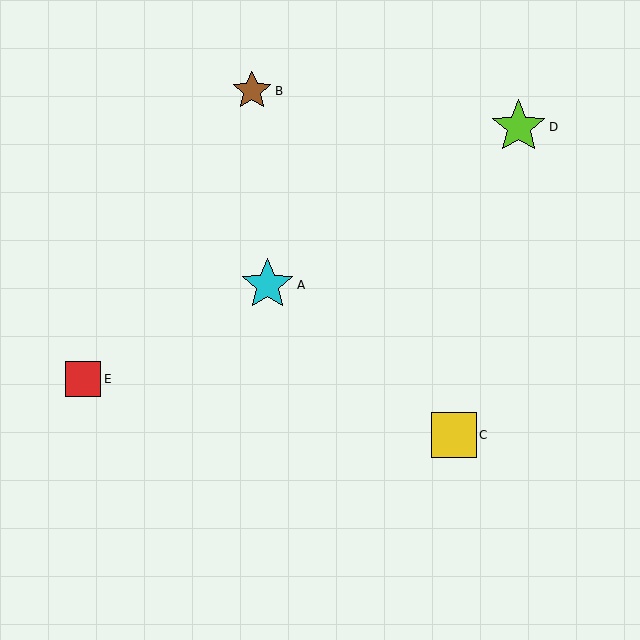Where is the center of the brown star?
The center of the brown star is at (252, 91).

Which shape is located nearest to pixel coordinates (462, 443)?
The yellow square (labeled C) at (454, 435) is nearest to that location.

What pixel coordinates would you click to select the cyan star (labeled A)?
Click at (268, 285) to select the cyan star A.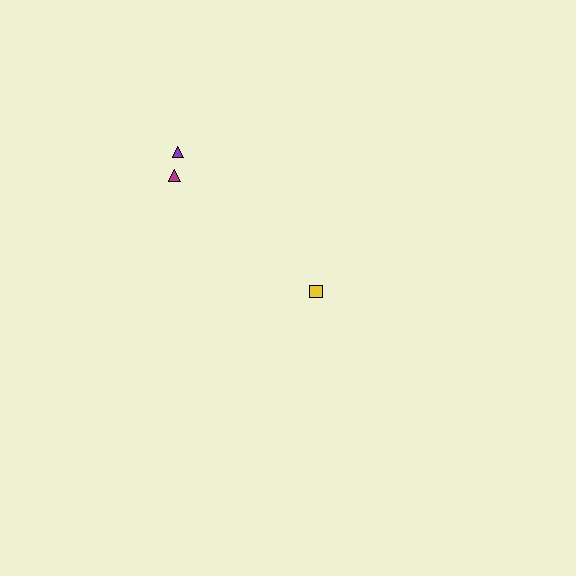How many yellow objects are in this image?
There is 1 yellow object.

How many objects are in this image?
There are 3 objects.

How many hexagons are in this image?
There are no hexagons.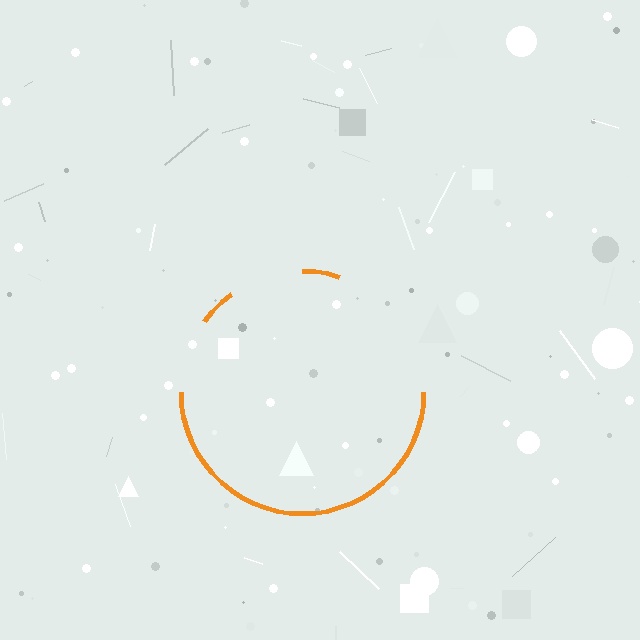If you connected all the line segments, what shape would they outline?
They would outline a circle.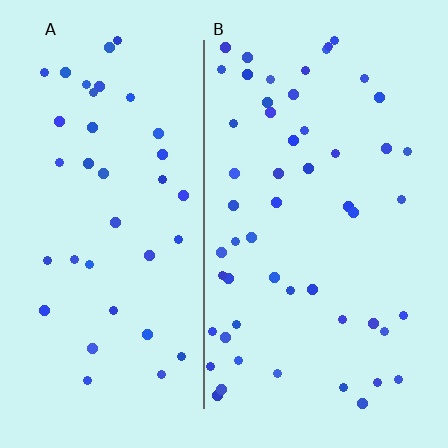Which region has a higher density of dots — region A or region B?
B (the right).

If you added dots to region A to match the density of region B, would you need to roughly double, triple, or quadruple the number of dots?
Approximately double.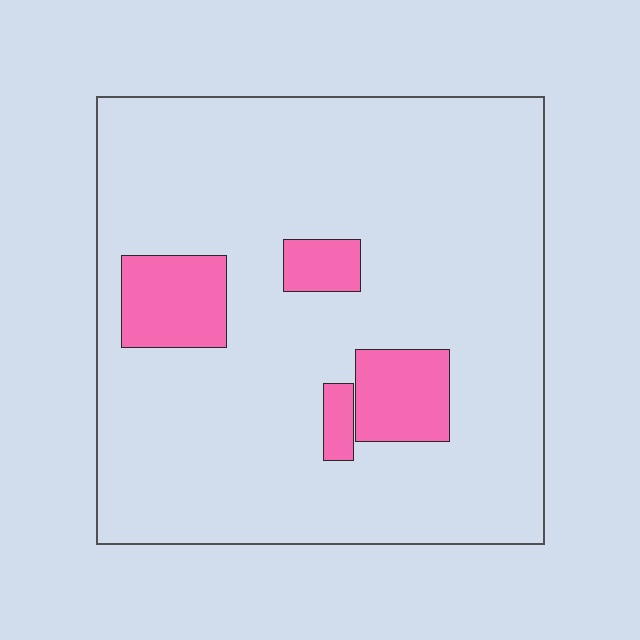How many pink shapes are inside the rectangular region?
4.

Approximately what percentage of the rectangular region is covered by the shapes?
Approximately 15%.